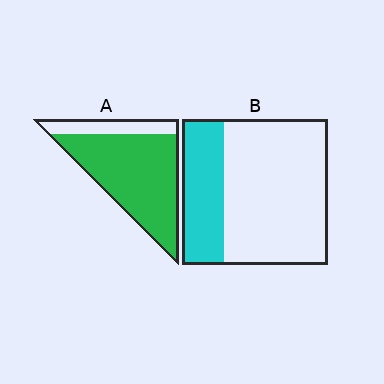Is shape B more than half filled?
No.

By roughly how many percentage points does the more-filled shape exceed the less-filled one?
By roughly 50 percentage points (A over B).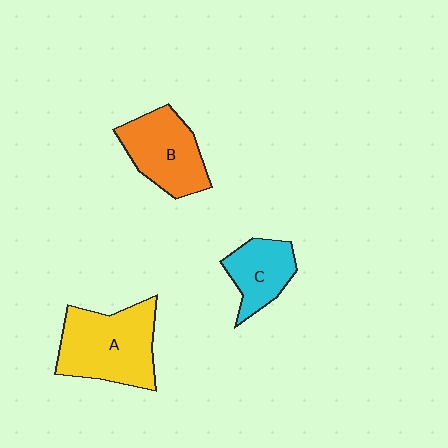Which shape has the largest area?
Shape A (yellow).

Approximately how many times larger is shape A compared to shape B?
Approximately 1.3 times.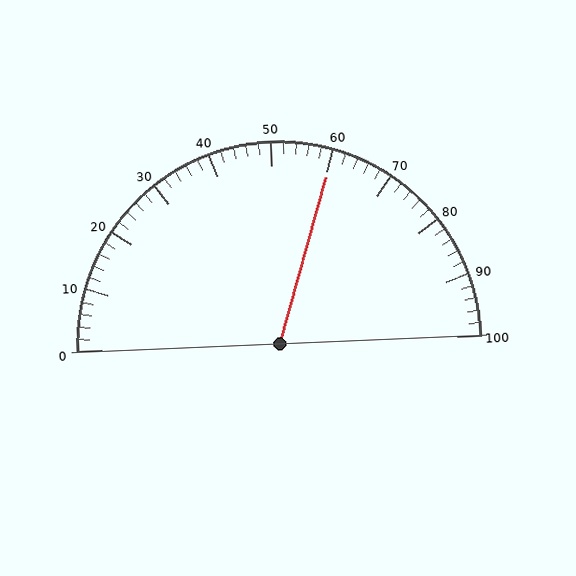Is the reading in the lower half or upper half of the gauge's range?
The reading is in the upper half of the range (0 to 100).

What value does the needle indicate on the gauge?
The needle indicates approximately 60.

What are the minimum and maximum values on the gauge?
The gauge ranges from 0 to 100.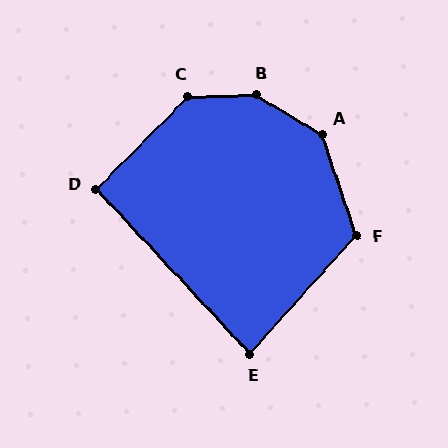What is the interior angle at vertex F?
Approximately 119 degrees (obtuse).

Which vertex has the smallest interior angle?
E, at approximately 85 degrees.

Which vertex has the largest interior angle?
B, at approximately 148 degrees.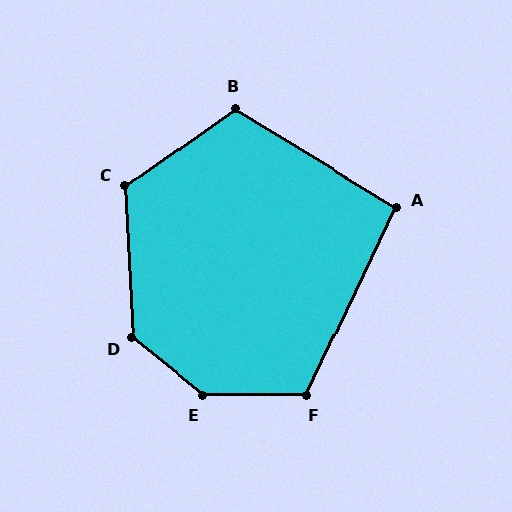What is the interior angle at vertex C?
Approximately 122 degrees (obtuse).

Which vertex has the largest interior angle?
E, at approximately 142 degrees.